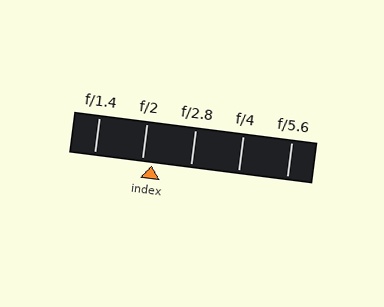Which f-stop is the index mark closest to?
The index mark is closest to f/2.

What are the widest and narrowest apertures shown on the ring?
The widest aperture shown is f/1.4 and the narrowest is f/5.6.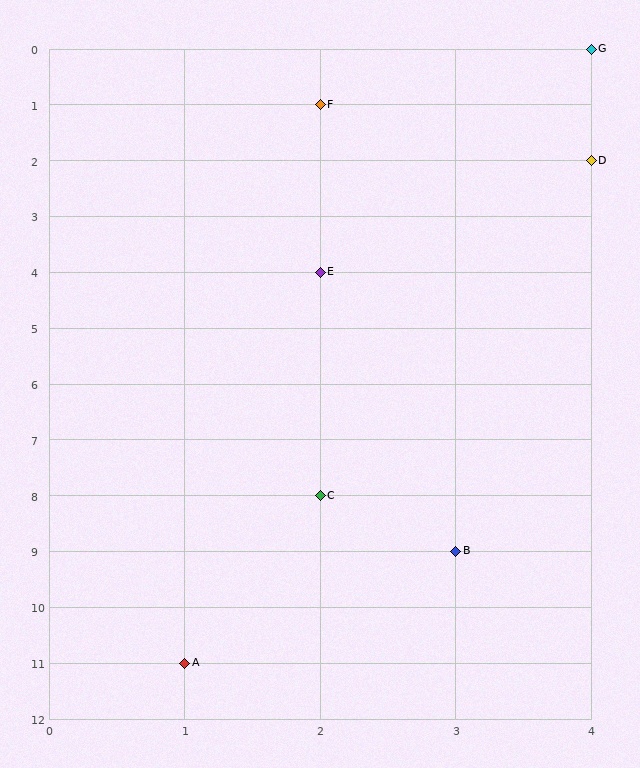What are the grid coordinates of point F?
Point F is at grid coordinates (2, 1).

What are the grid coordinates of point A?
Point A is at grid coordinates (1, 11).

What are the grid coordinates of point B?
Point B is at grid coordinates (3, 9).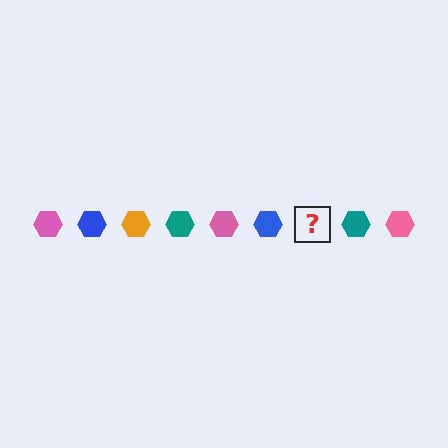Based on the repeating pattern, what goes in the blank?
The blank should be an orange hexagon.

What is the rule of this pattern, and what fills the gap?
The rule is that the pattern cycles through pink, blue, orange, teal hexagons. The gap should be filled with an orange hexagon.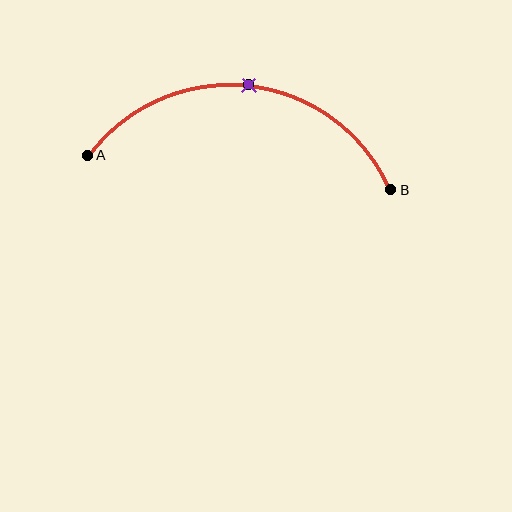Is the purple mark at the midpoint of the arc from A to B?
Yes. The purple mark lies on the arc at equal arc-length from both A and B — it is the arc midpoint.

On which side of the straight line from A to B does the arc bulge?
The arc bulges above the straight line connecting A and B.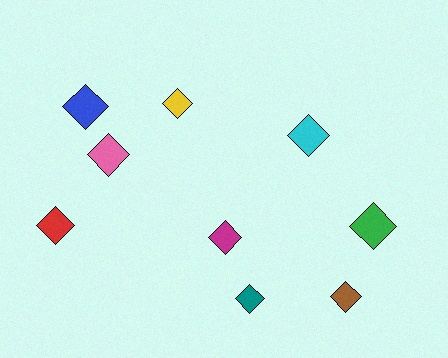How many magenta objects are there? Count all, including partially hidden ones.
There is 1 magenta object.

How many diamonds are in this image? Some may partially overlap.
There are 9 diamonds.